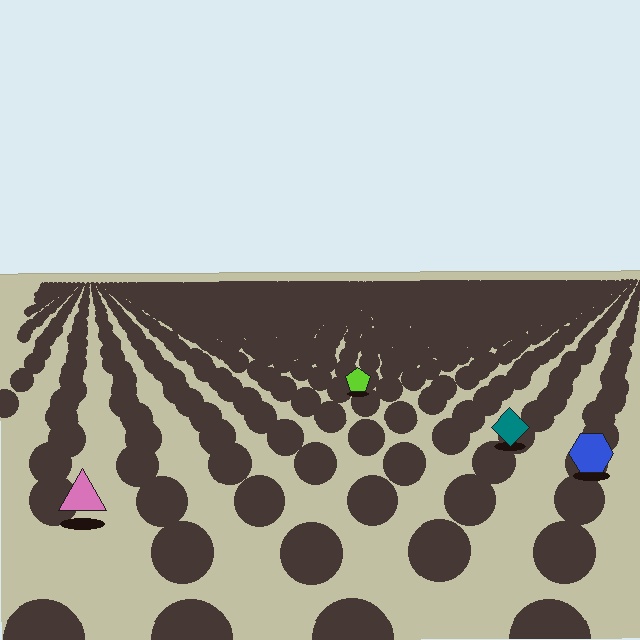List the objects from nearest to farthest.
From nearest to farthest: the pink triangle, the blue hexagon, the teal diamond, the lime pentagon.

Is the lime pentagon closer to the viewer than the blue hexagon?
No. The blue hexagon is closer — you can tell from the texture gradient: the ground texture is coarser near it.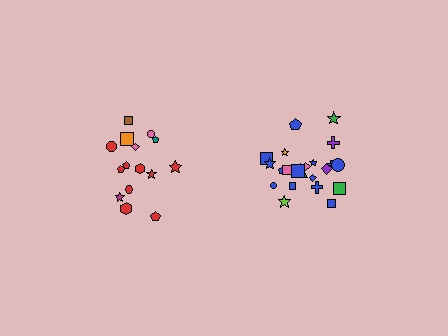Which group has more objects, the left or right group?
The right group.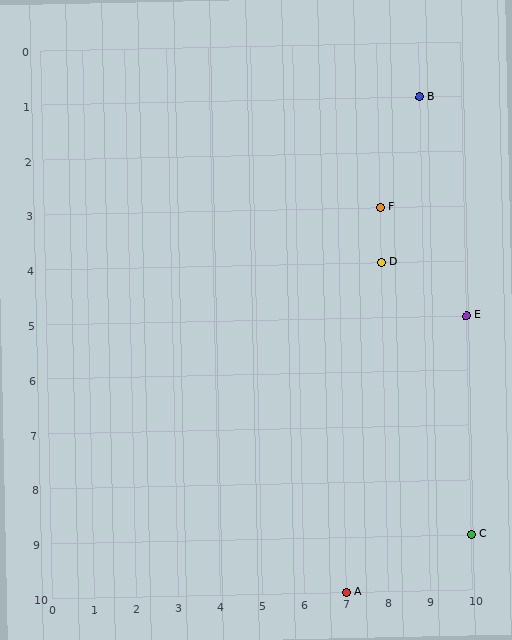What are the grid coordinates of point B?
Point B is at grid coordinates (9, 1).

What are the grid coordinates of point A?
Point A is at grid coordinates (7, 10).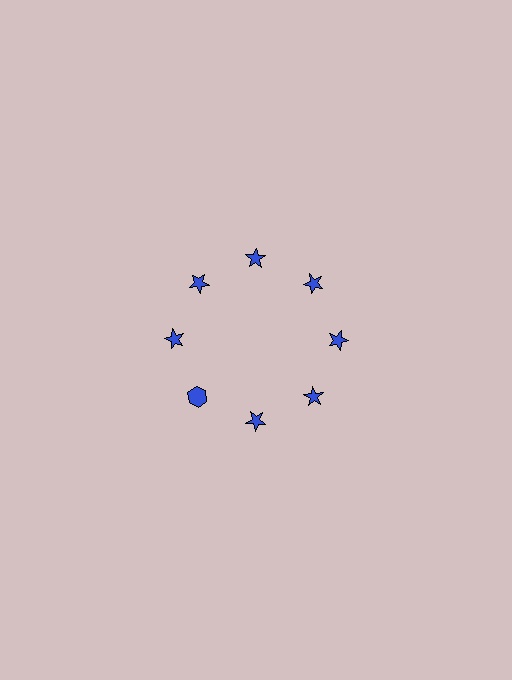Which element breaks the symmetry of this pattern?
The blue hexagon at roughly the 8 o'clock position breaks the symmetry. All other shapes are blue stars.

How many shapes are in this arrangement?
There are 8 shapes arranged in a ring pattern.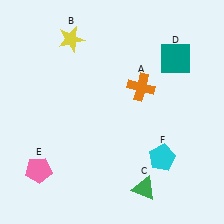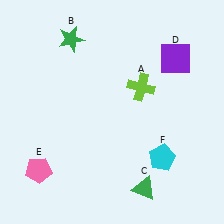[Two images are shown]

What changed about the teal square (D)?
In Image 1, D is teal. In Image 2, it changed to purple.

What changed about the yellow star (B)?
In Image 1, B is yellow. In Image 2, it changed to green.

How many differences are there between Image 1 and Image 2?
There are 3 differences between the two images.